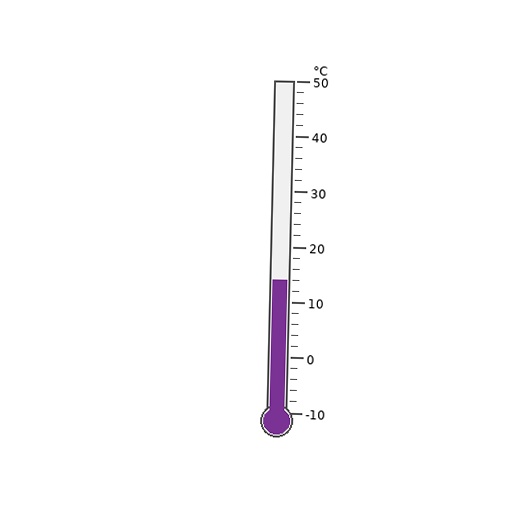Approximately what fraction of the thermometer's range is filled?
The thermometer is filled to approximately 40% of its range.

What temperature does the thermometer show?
The thermometer shows approximately 14°C.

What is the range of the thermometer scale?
The thermometer scale ranges from -10°C to 50°C.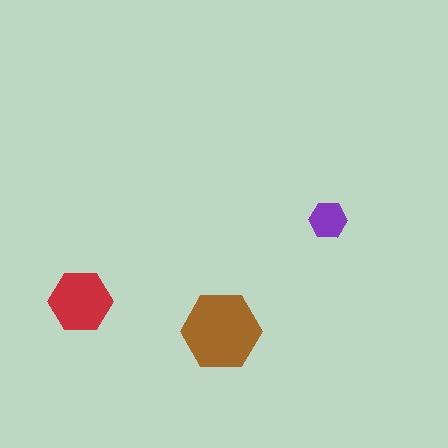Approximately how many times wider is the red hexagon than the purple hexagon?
About 1.5 times wider.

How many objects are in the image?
There are 3 objects in the image.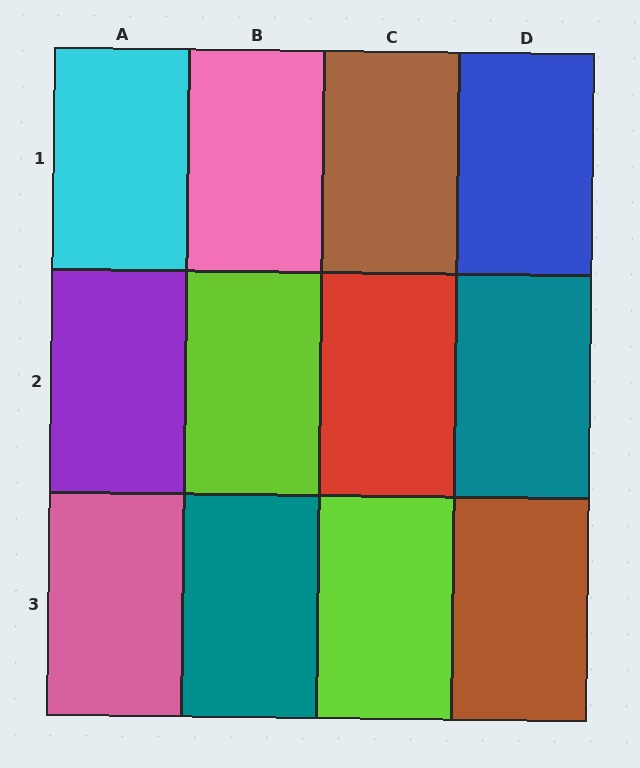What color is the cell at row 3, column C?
Lime.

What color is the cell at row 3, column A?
Pink.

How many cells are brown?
2 cells are brown.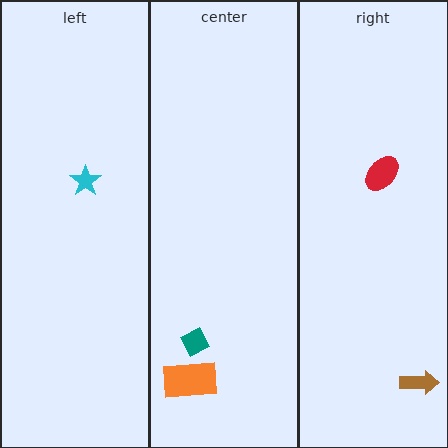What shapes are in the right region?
The brown arrow, the red ellipse.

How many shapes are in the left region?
1.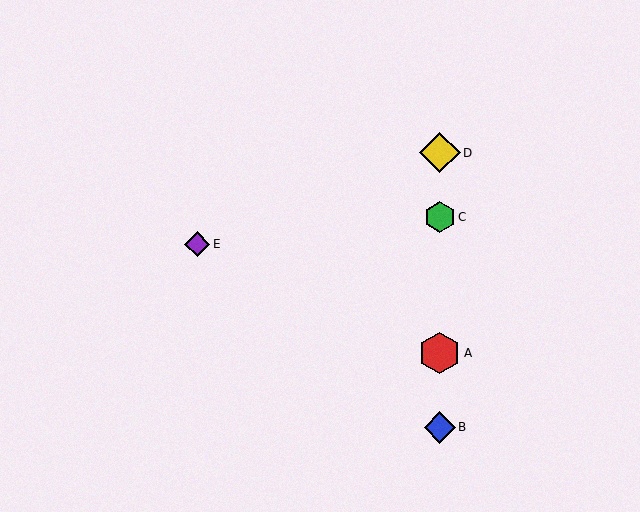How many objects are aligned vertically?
4 objects (A, B, C, D) are aligned vertically.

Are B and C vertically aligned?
Yes, both are at x≈440.